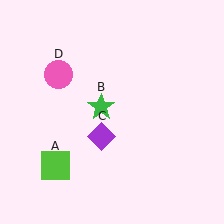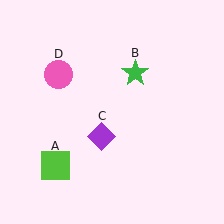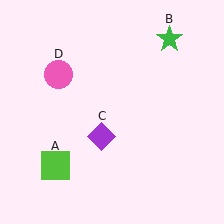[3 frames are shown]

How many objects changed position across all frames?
1 object changed position: green star (object B).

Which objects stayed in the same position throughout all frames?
Lime square (object A) and purple diamond (object C) and pink circle (object D) remained stationary.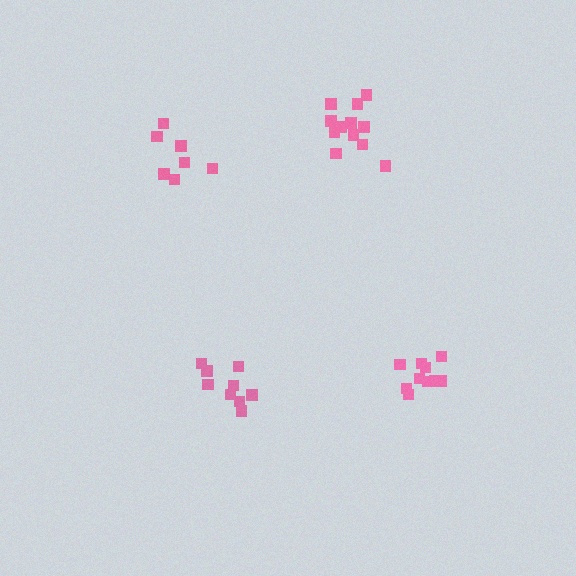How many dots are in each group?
Group 1: 12 dots, Group 2: 9 dots, Group 3: 7 dots, Group 4: 10 dots (38 total).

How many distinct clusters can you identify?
There are 4 distinct clusters.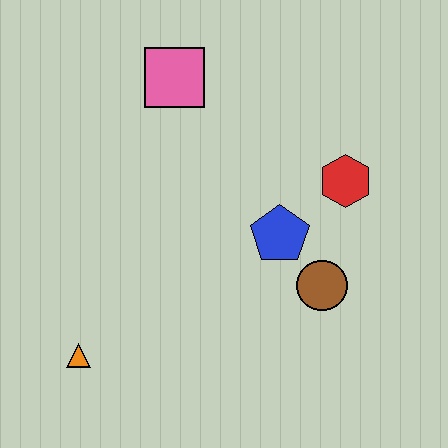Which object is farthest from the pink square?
The orange triangle is farthest from the pink square.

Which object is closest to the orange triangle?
The blue pentagon is closest to the orange triangle.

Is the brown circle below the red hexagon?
Yes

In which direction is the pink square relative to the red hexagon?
The pink square is to the left of the red hexagon.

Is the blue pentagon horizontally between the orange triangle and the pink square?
No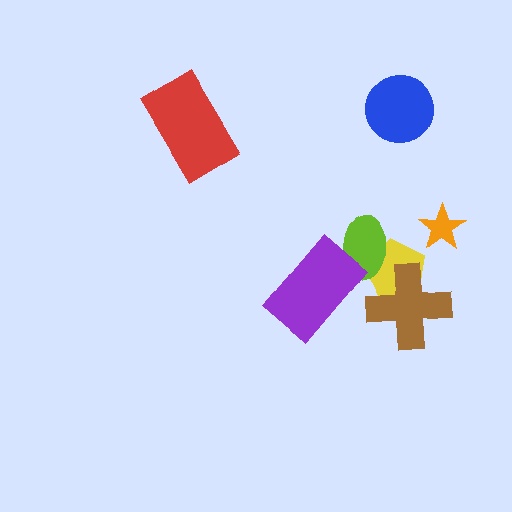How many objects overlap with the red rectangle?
0 objects overlap with the red rectangle.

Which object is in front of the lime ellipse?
The purple rectangle is in front of the lime ellipse.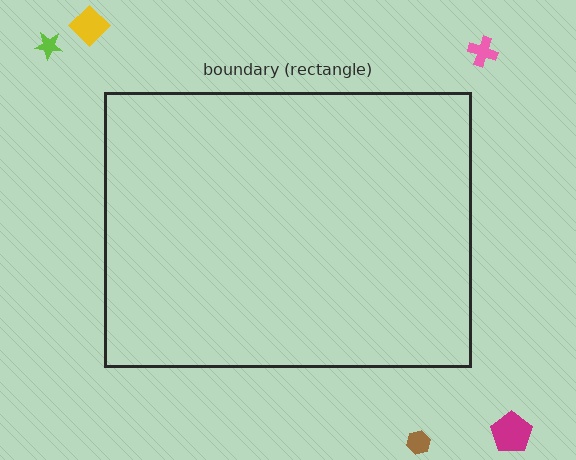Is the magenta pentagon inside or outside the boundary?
Outside.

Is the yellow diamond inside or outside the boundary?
Outside.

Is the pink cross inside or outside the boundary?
Outside.